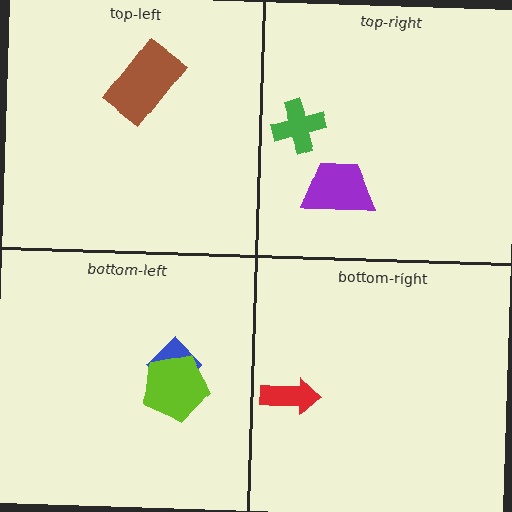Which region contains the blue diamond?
The bottom-left region.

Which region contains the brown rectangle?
The top-left region.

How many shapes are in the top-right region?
2.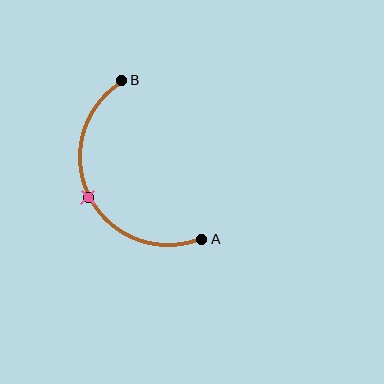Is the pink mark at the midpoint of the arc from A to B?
Yes. The pink mark lies on the arc at equal arc-length from both A and B — it is the arc midpoint.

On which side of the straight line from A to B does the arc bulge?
The arc bulges to the left of the straight line connecting A and B.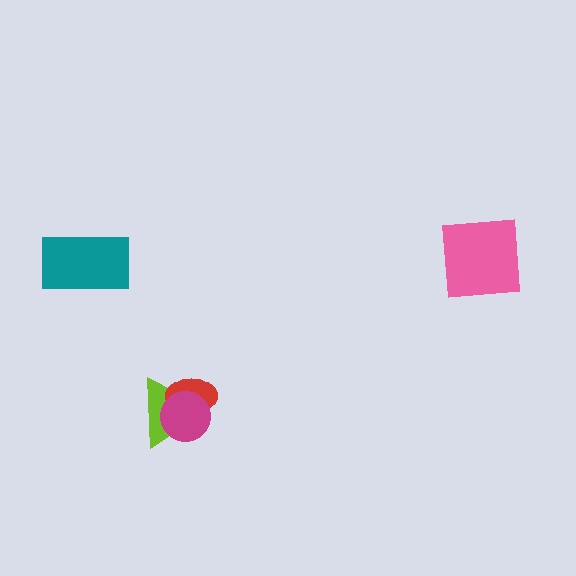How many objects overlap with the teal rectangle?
0 objects overlap with the teal rectangle.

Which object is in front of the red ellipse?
The magenta circle is in front of the red ellipse.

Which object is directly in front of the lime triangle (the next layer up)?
The red ellipse is directly in front of the lime triangle.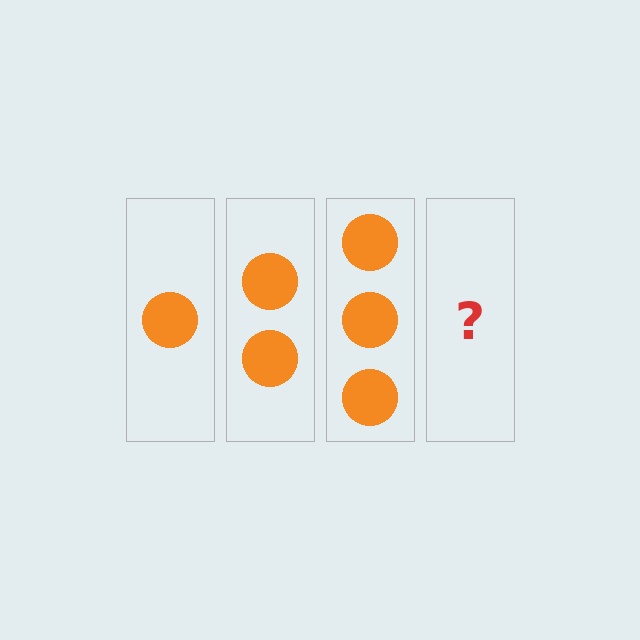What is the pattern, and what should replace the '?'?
The pattern is that each step adds one more circle. The '?' should be 4 circles.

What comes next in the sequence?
The next element should be 4 circles.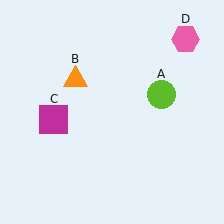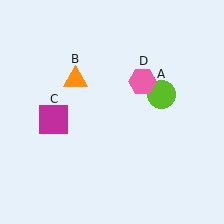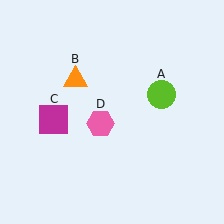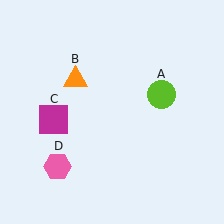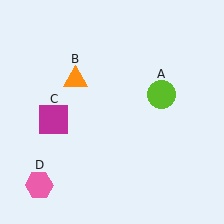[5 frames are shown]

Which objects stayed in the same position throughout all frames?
Lime circle (object A) and orange triangle (object B) and magenta square (object C) remained stationary.